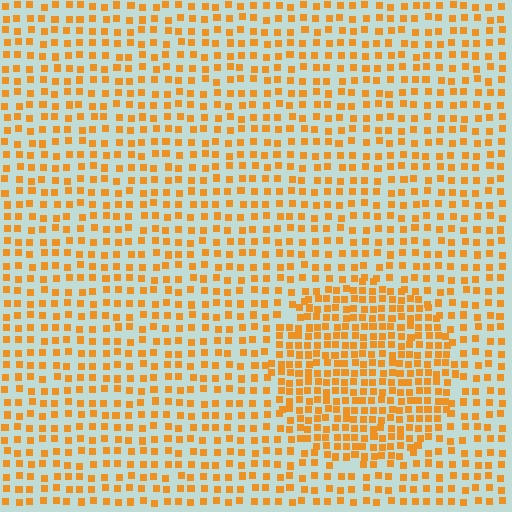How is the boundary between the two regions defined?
The boundary is defined by a change in element density (approximately 1.8x ratio). All elements are the same color, size, and shape.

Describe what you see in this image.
The image contains small orange elements arranged at two different densities. A circle-shaped region is visible where the elements are more densely packed than the surrounding area.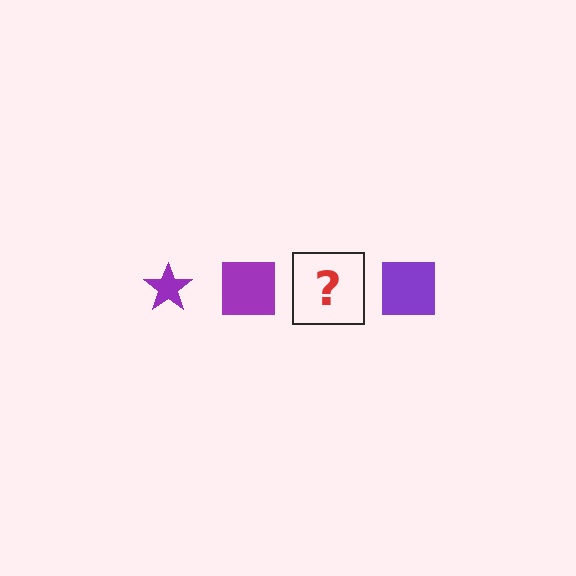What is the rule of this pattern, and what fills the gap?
The rule is that the pattern cycles through star, square shapes in purple. The gap should be filled with a purple star.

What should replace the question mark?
The question mark should be replaced with a purple star.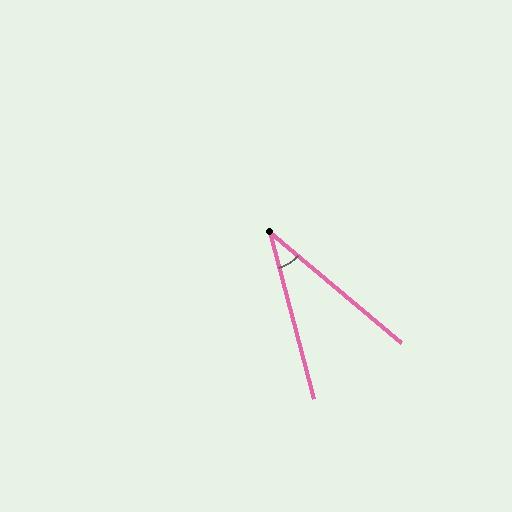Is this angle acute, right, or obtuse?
It is acute.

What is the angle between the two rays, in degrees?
Approximately 35 degrees.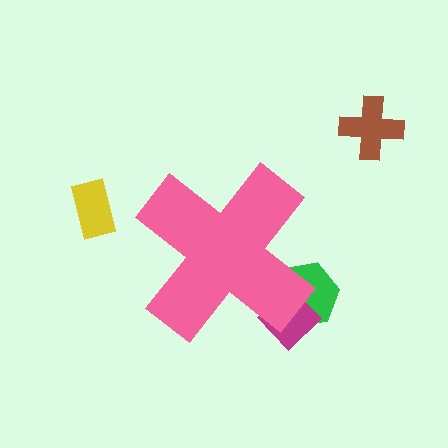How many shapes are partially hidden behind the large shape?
2 shapes are partially hidden.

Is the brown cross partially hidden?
No, the brown cross is fully visible.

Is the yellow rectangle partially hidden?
No, the yellow rectangle is fully visible.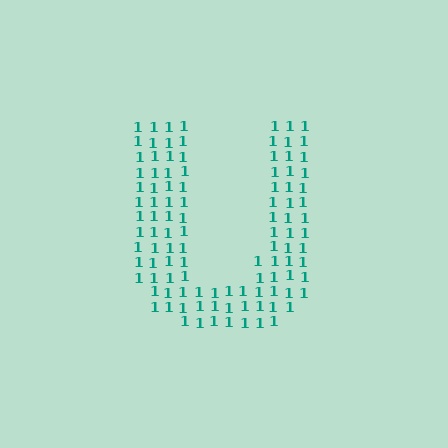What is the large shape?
The large shape is the letter U.